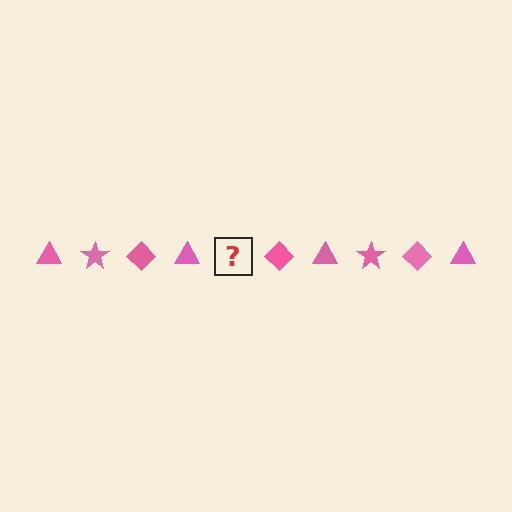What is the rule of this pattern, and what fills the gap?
The rule is that the pattern cycles through triangle, star, diamond shapes in pink. The gap should be filled with a pink star.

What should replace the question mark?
The question mark should be replaced with a pink star.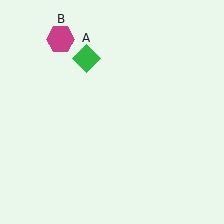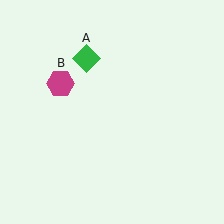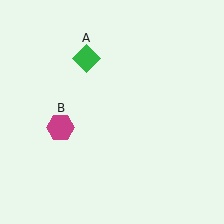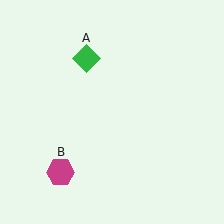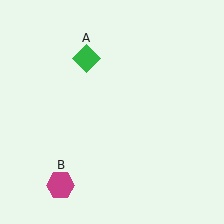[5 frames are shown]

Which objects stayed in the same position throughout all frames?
Green diamond (object A) remained stationary.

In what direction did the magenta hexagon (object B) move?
The magenta hexagon (object B) moved down.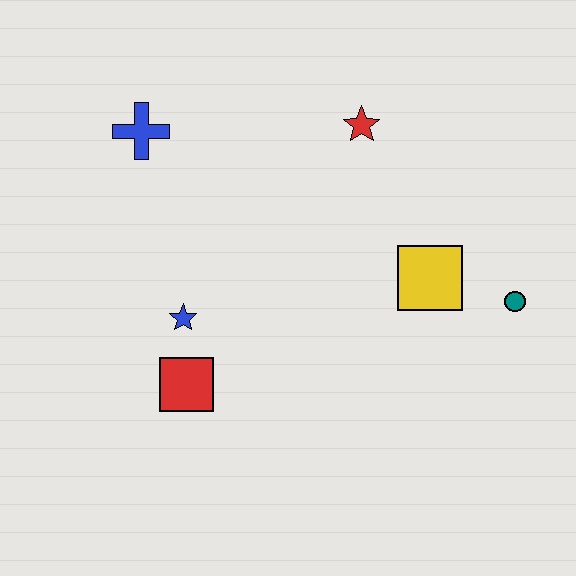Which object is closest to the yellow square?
The teal circle is closest to the yellow square.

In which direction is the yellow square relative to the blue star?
The yellow square is to the right of the blue star.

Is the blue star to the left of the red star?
Yes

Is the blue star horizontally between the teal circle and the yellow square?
No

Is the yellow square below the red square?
No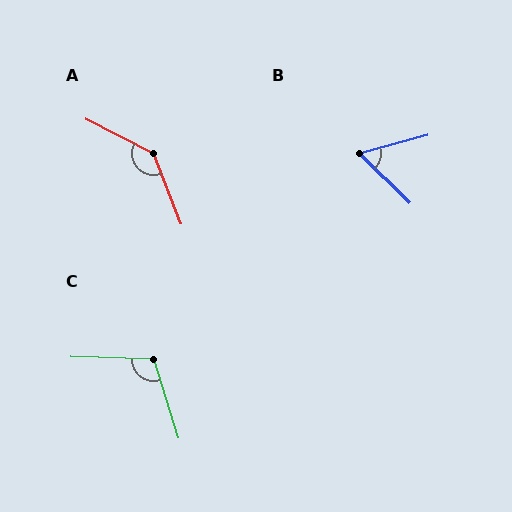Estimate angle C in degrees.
Approximately 109 degrees.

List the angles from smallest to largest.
B (60°), C (109°), A (139°).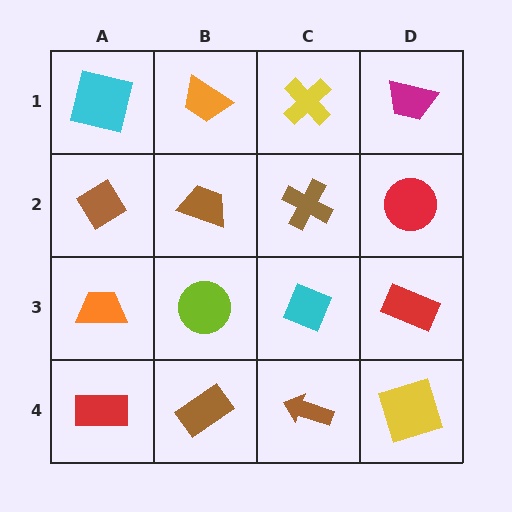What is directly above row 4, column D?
A red rectangle.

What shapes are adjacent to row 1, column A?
A brown diamond (row 2, column A), an orange trapezoid (row 1, column B).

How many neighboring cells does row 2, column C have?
4.